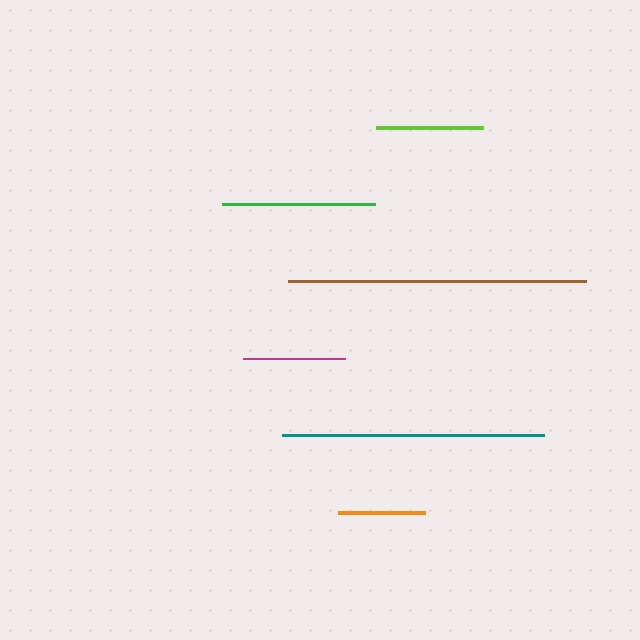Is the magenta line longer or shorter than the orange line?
The magenta line is longer than the orange line.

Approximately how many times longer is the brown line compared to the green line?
The brown line is approximately 2.0 times the length of the green line.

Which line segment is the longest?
The brown line is the longest at approximately 298 pixels.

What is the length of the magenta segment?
The magenta segment is approximately 102 pixels long.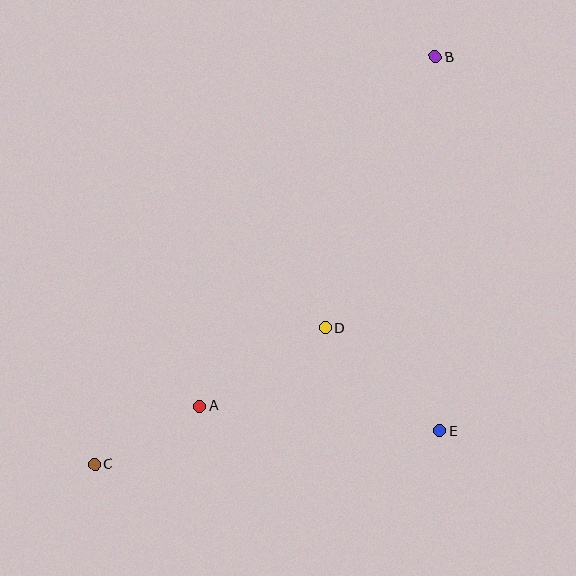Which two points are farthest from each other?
Points B and C are farthest from each other.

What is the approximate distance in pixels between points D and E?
The distance between D and E is approximately 154 pixels.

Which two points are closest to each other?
Points A and C are closest to each other.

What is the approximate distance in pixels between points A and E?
The distance between A and E is approximately 241 pixels.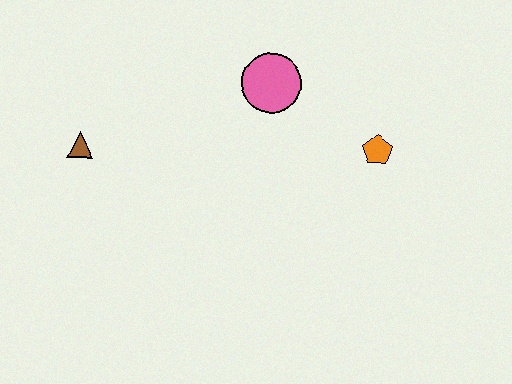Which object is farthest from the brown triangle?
The orange pentagon is farthest from the brown triangle.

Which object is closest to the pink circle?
The orange pentagon is closest to the pink circle.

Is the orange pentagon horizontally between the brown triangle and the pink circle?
No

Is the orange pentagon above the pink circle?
No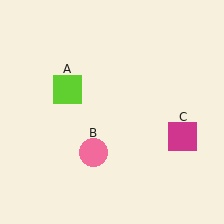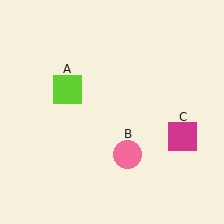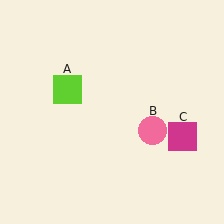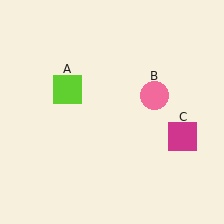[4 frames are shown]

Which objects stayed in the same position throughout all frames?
Lime square (object A) and magenta square (object C) remained stationary.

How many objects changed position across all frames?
1 object changed position: pink circle (object B).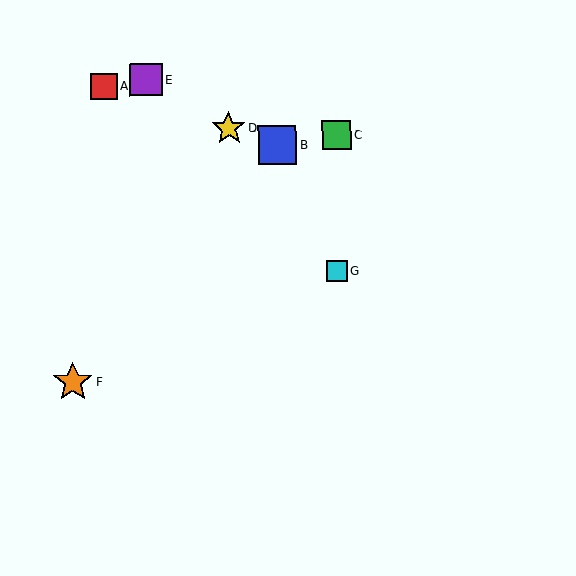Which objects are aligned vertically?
Objects C, G are aligned vertically.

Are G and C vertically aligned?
Yes, both are at x≈337.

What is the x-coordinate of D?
Object D is at x≈229.